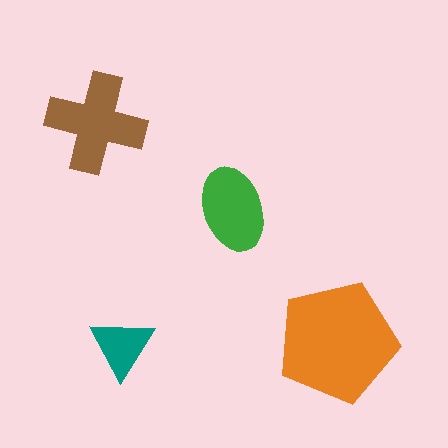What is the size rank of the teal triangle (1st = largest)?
4th.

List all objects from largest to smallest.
The orange pentagon, the brown cross, the green ellipse, the teal triangle.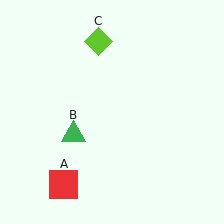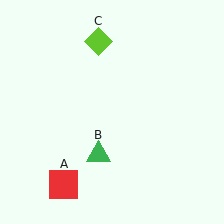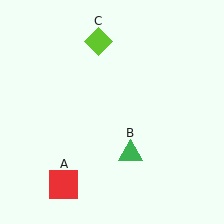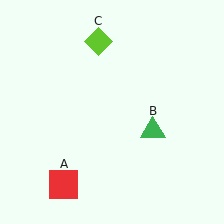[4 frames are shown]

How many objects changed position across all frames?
1 object changed position: green triangle (object B).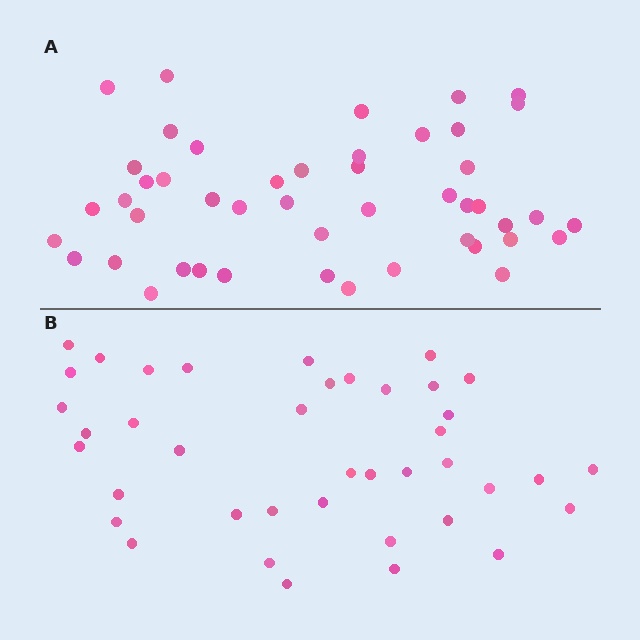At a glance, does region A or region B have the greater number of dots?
Region A (the top region) has more dots.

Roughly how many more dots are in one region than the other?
Region A has roughly 8 or so more dots than region B.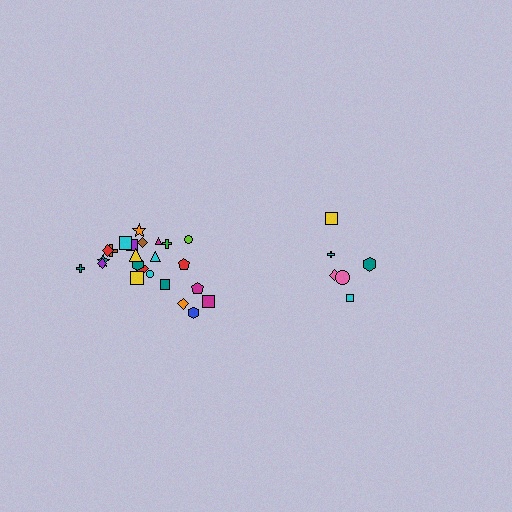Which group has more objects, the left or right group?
The left group.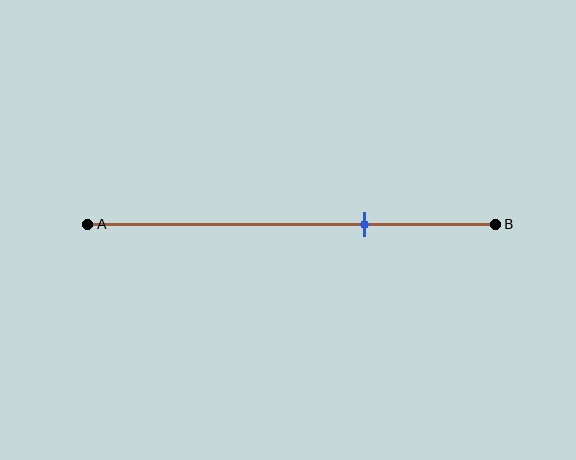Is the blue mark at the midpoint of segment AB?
No, the mark is at about 70% from A, not at the 50% midpoint.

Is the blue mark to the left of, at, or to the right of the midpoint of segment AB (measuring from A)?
The blue mark is to the right of the midpoint of segment AB.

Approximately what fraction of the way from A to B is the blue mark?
The blue mark is approximately 70% of the way from A to B.